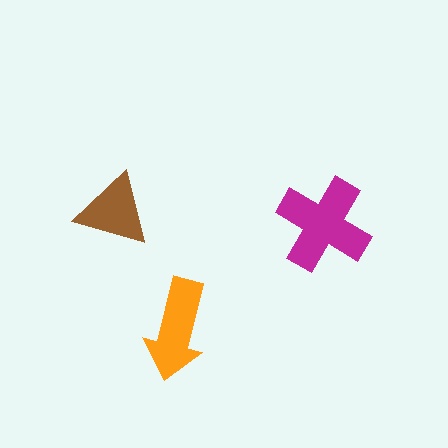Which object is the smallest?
The brown triangle.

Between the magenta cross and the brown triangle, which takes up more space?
The magenta cross.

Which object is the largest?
The magenta cross.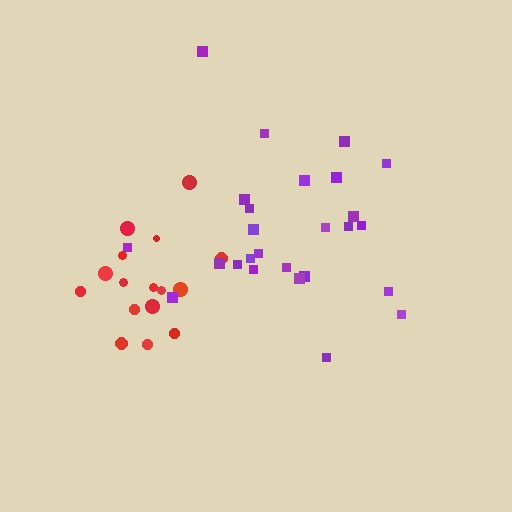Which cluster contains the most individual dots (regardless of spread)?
Purple (26).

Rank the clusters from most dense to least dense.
red, purple.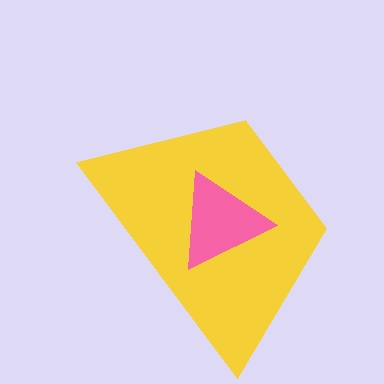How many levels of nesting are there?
2.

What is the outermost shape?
The yellow trapezoid.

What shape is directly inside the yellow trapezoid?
The pink triangle.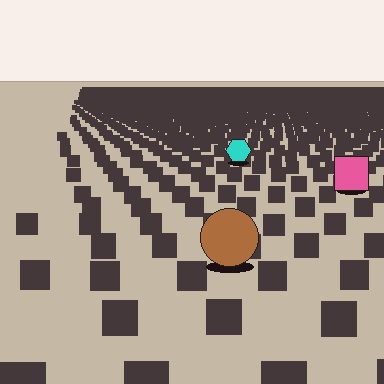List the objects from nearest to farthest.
From nearest to farthest: the brown circle, the pink square, the cyan hexagon.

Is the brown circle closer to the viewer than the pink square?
Yes. The brown circle is closer — you can tell from the texture gradient: the ground texture is coarser near it.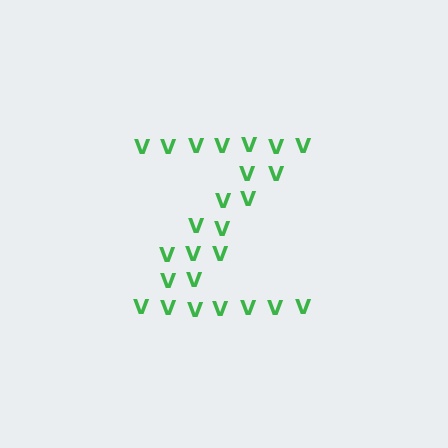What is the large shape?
The large shape is the letter Z.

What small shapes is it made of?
It is made of small letter V's.